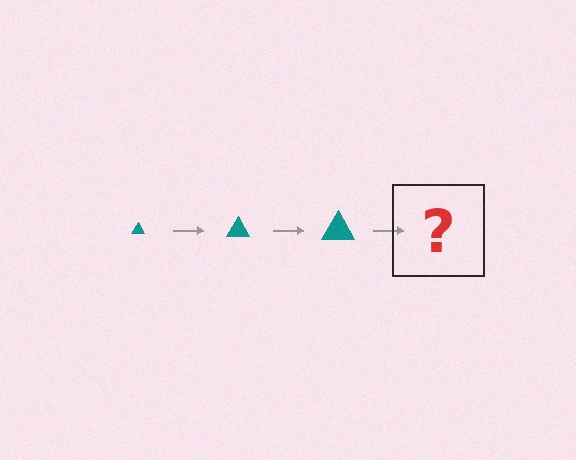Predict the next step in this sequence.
The next step is a teal triangle, larger than the previous one.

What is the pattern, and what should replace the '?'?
The pattern is that the triangle gets progressively larger each step. The '?' should be a teal triangle, larger than the previous one.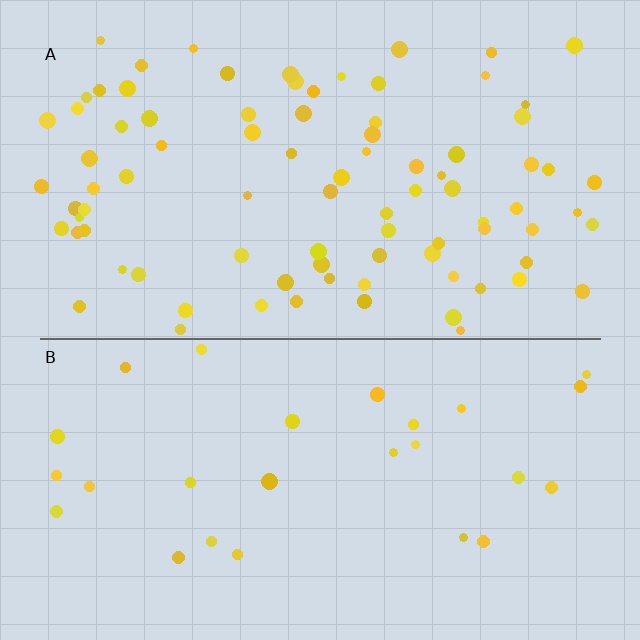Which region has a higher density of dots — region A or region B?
A (the top).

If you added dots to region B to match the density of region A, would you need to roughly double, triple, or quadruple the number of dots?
Approximately triple.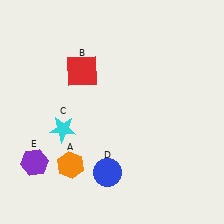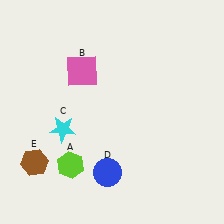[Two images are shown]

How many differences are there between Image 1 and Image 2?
There are 3 differences between the two images.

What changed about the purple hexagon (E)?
In Image 1, E is purple. In Image 2, it changed to brown.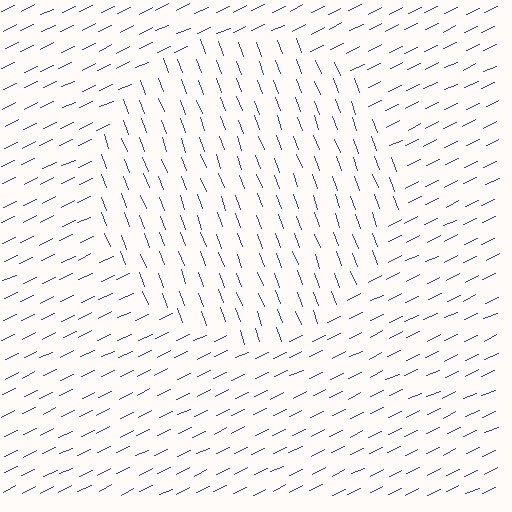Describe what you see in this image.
The image is filled with small blue line segments. A circle region in the image has lines oriented differently from the surrounding lines, creating a visible texture boundary.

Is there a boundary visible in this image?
Yes, there is a texture boundary formed by a change in line orientation.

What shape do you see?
I see a circle.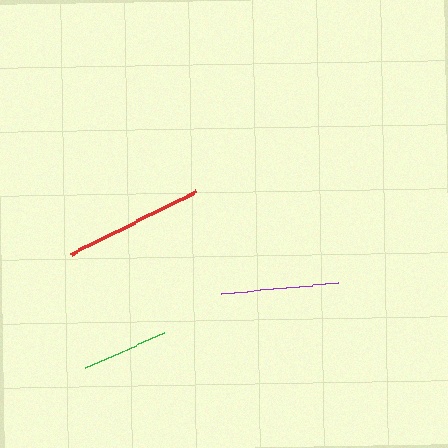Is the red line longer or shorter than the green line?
The red line is longer than the green line.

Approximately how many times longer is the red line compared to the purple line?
The red line is approximately 1.2 times the length of the purple line.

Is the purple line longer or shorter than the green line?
The purple line is longer than the green line.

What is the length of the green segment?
The green segment is approximately 86 pixels long.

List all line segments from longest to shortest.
From longest to shortest: red, purple, green.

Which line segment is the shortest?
The green line is the shortest at approximately 86 pixels.